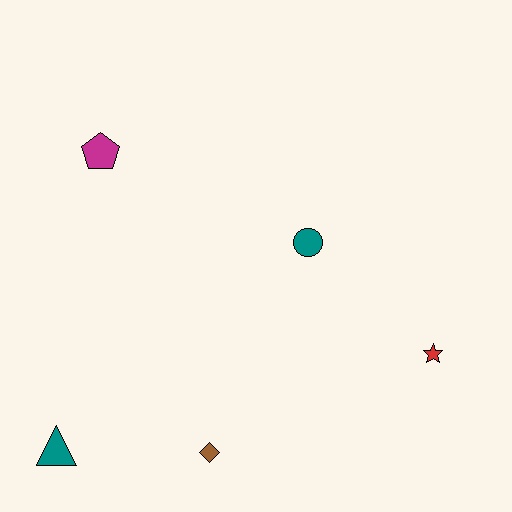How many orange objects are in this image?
There are no orange objects.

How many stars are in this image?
There is 1 star.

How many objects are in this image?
There are 5 objects.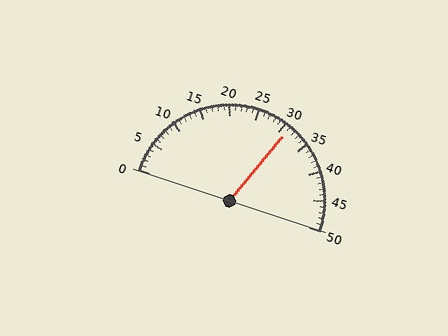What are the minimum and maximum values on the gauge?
The gauge ranges from 0 to 50.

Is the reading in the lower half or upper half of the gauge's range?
The reading is in the upper half of the range (0 to 50).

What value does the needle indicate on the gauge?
The needle indicates approximately 31.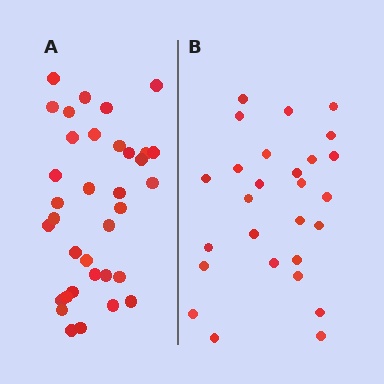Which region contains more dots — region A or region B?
Region A (the left region) has more dots.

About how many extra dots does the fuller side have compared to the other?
Region A has roughly 8 or so more dots than region B.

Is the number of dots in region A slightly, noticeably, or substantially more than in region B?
Region A has noticeably more, but not dramatically so. The ratio is roughly 1.3 to 1.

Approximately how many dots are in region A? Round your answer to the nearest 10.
About 40 dots. (The exact count is 35, which rounds to 40.)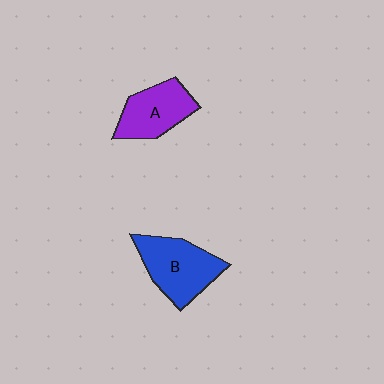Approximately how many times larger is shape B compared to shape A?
Approximately 1.2 times.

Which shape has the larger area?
Shape B (blue).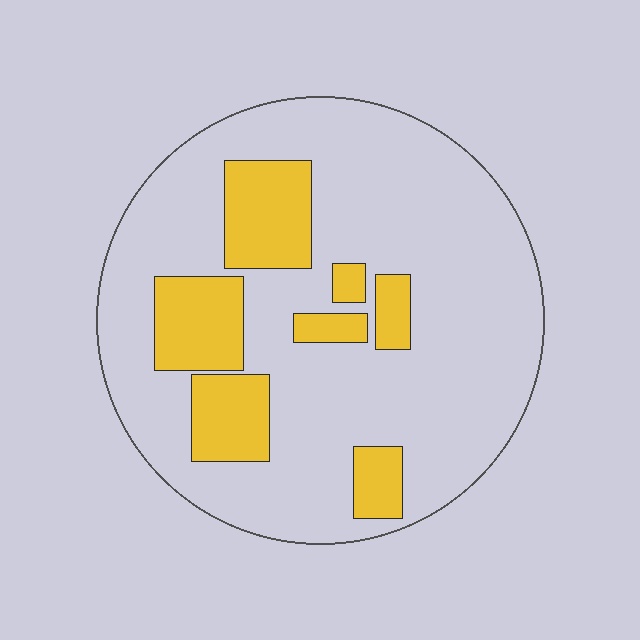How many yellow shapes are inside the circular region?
7.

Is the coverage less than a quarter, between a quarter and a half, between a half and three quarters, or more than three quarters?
Less than a quarter.